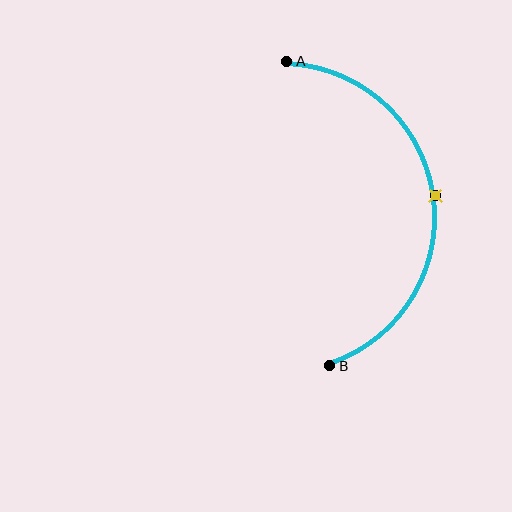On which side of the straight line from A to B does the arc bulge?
The arc bulges to the right of the straight line connecting A and B.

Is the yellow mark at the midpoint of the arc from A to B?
Yes. The yellow mark lies on the arc at equal arc-length from both A and B — it is the arc midpoint.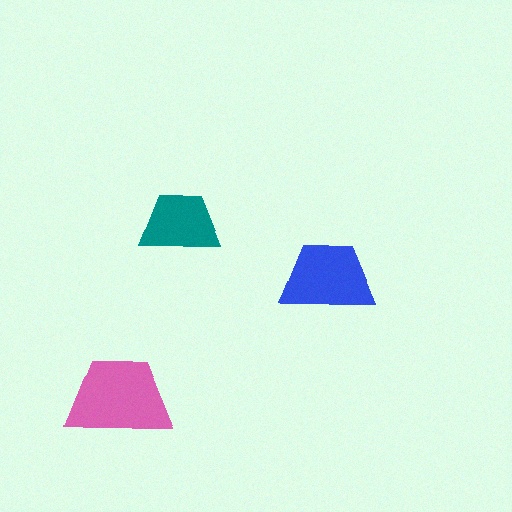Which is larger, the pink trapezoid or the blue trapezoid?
The pink one.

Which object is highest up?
The teal trapezoid is topmost.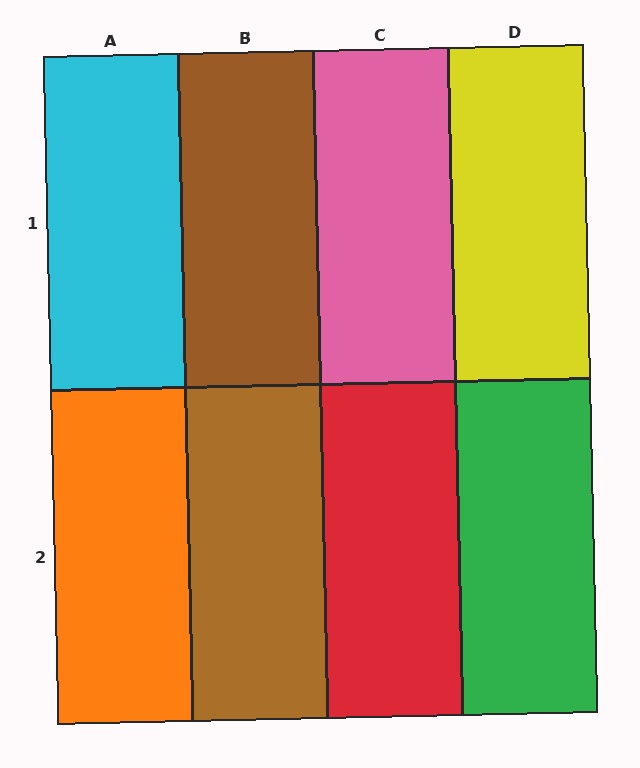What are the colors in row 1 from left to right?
Cyan, brown, pink, yellow.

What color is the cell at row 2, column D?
Green.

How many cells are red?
1 cell is red.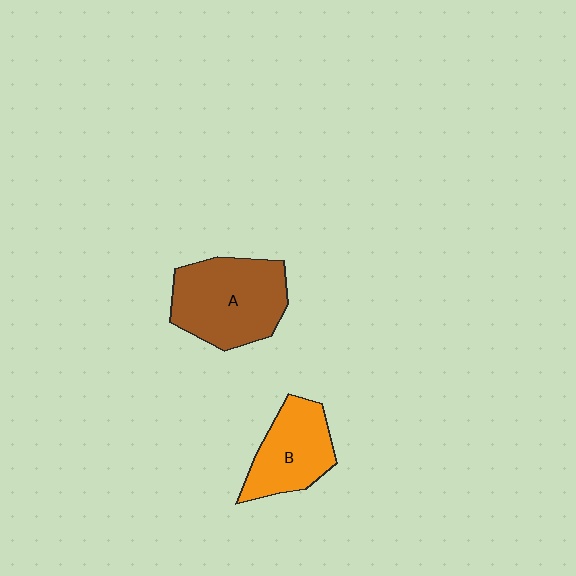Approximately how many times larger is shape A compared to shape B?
Approximately 1.4 times.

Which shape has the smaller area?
Shape B (orange).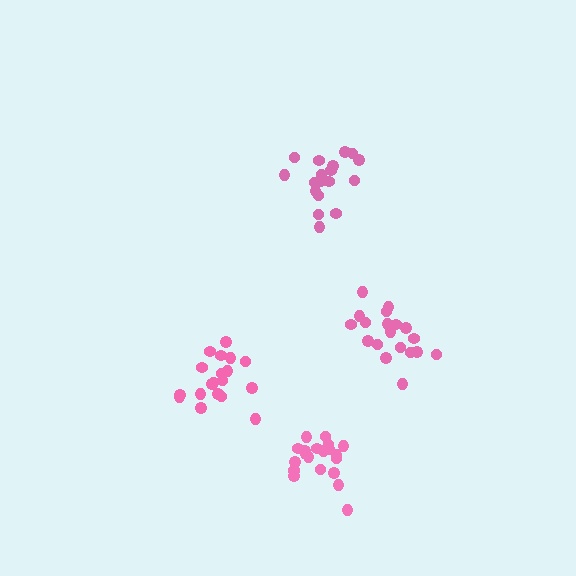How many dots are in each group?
Group 1: 19 dots, Group 2: 20 dots, Group 3: 18 dots, Group 4: 19 dots (76 total).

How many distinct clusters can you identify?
There are 4 distinct clusters.